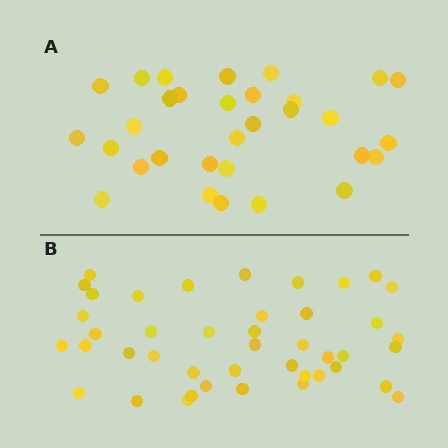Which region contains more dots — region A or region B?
Region B (the bottom region) has more dots.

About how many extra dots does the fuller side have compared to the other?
Region B has roughly 12 or so more dots than region A.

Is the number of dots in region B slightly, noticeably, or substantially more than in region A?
Region B has noticeably more, but not dramatically so. The ratio is roughly 1.4 to 1.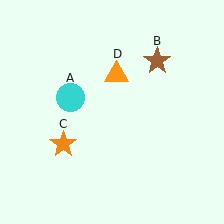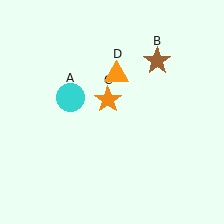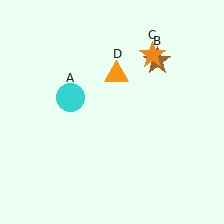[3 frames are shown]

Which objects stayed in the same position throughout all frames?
Cyan circle (object A) and brown star (object B) and orange triangle (object D) remained stationary.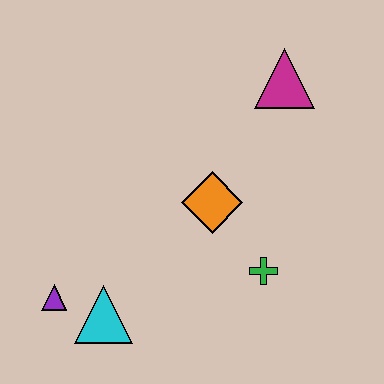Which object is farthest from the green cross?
The purple triangle is farthest from the green cross.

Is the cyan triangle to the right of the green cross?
No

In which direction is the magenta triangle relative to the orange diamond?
The magenta triangle is above the orange diamond.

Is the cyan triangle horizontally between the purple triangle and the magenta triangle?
Yes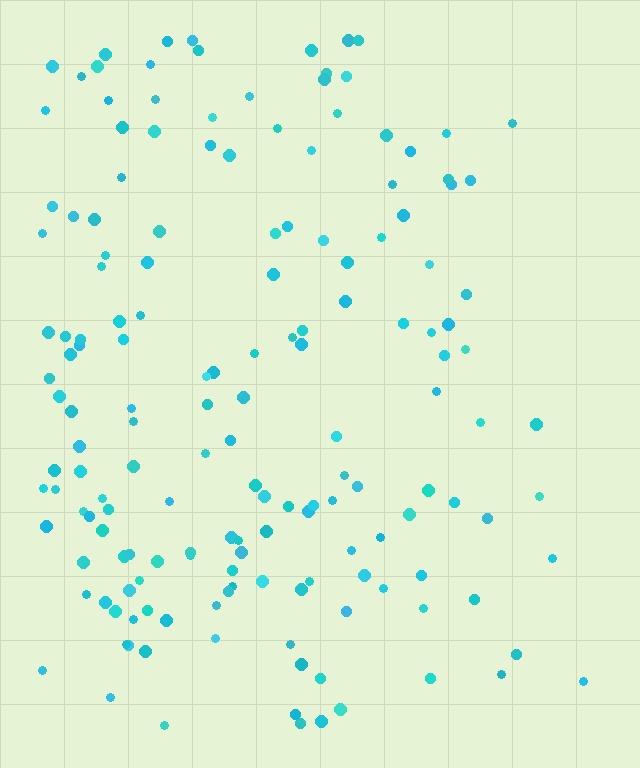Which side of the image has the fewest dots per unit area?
The right.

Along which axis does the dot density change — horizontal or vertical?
Horizontal.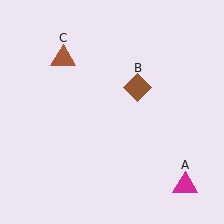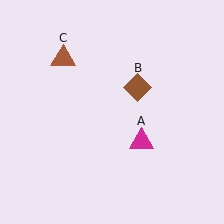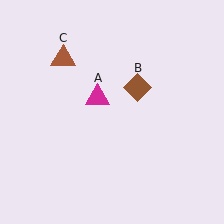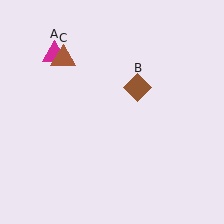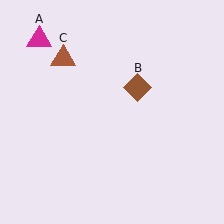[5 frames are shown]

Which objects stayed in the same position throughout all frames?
Brown diamond (object B) and brown triangle (object C) remained stationary.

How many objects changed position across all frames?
1 object changed position: magenta triangle (object A).